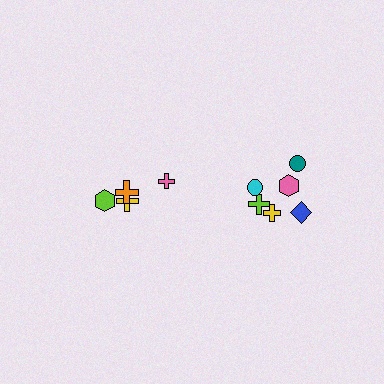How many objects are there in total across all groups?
There are 10 objects.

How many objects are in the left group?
There are 4 objects.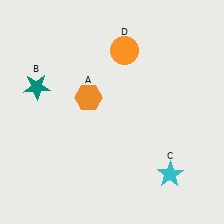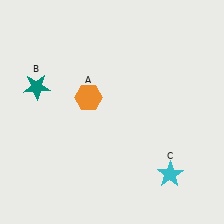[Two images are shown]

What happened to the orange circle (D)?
The orange circle (D) was removed in Image 2. It was in the top-right area of Image 1.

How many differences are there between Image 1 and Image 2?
There is 1 difference between the two images.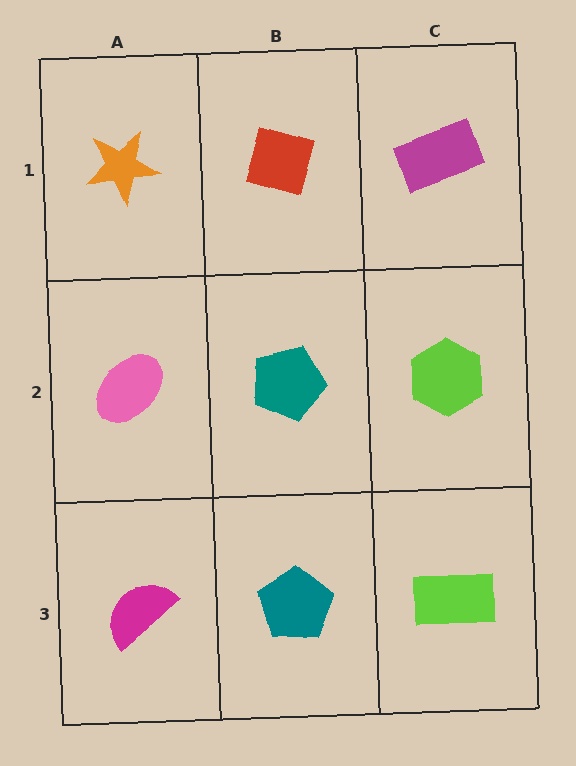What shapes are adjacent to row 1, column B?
A teal pentagon (row 2, column B), an orange star (row 1, column A), a magenta rectangle (row 1, column C).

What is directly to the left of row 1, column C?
A red square.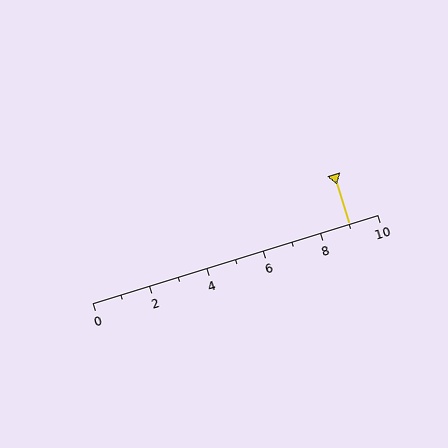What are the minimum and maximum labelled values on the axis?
The axis runs from 0 to 10.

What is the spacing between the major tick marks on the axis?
The major ticks are spaced 2 apart.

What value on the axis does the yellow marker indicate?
The marker indicates approximately 9.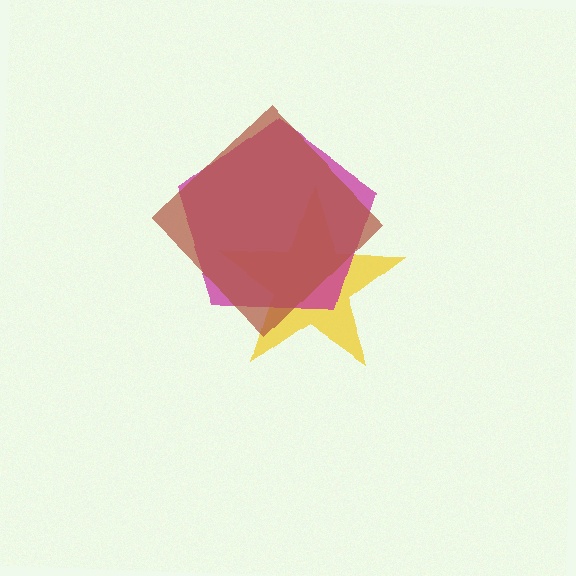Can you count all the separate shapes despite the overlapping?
Yes, there are 3 separate shapes.